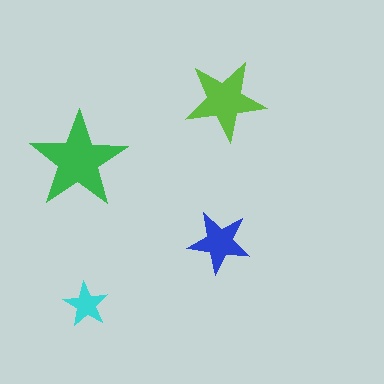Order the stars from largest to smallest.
the green one, the lime one, the blue one, the cyan one.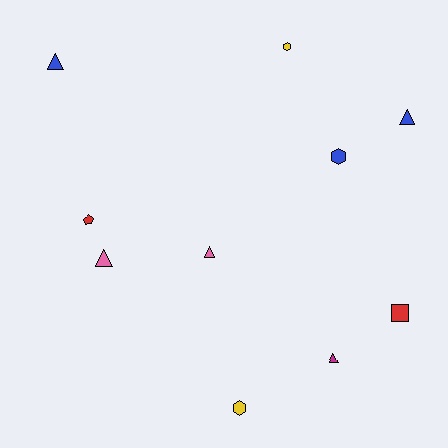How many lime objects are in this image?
There are no lime objects.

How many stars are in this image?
There are no stars.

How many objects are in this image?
There are 10 objects.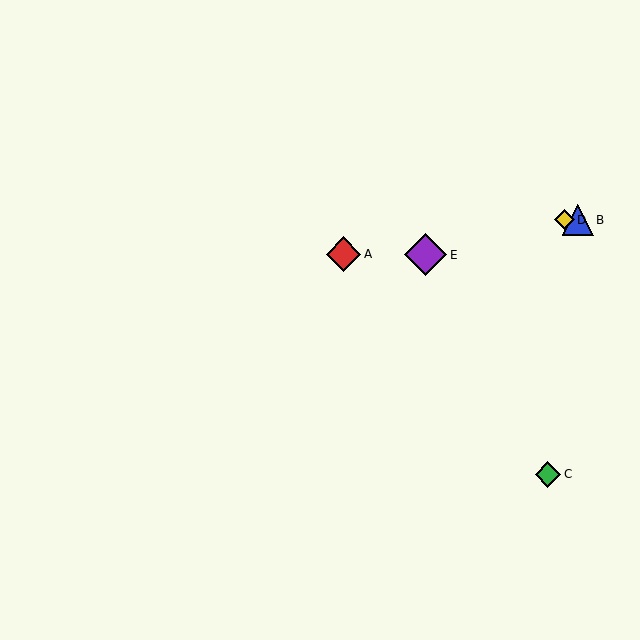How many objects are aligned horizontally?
2 objects (B, D) are aligned horizontally.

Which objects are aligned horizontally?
Objects B, D are aligned horizontally.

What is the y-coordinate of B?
Object B is at y≈220.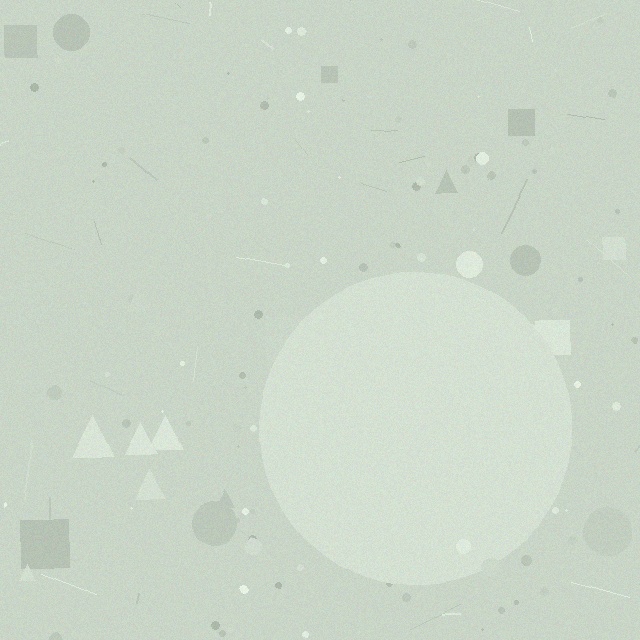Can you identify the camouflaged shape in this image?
The camouflaged shape is a circle.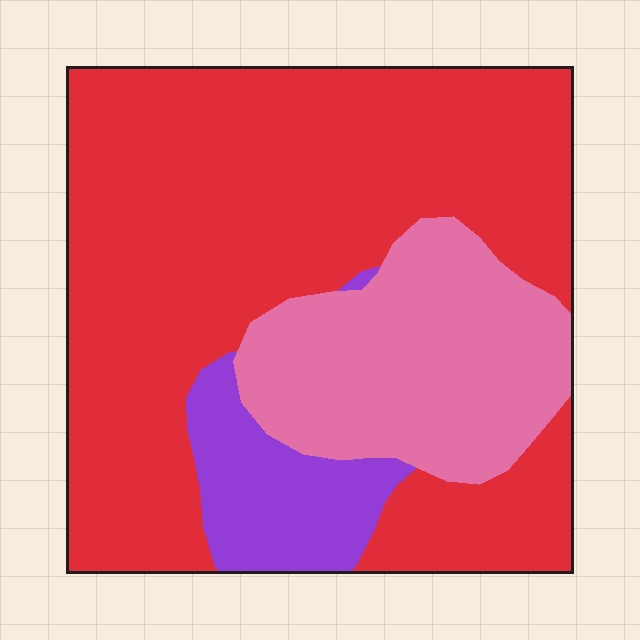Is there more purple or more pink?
Pink.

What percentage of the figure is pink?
Pink takes up about one quarter (1/4) of the figure.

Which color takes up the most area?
Red, at roughly 65%.